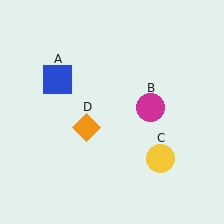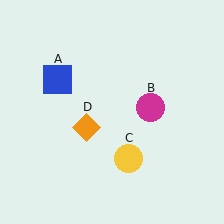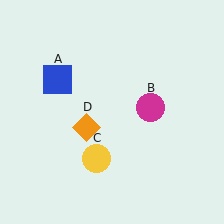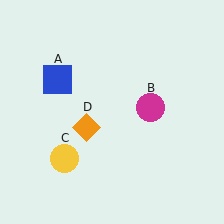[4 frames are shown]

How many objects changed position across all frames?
1 object changed position: yellow circle (object C).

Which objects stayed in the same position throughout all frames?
Blue square (object A) and magenta circle (object B) and orange diamond (object D) remained stationary.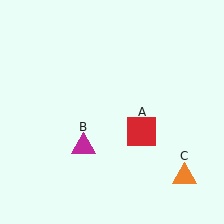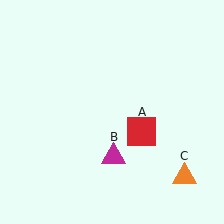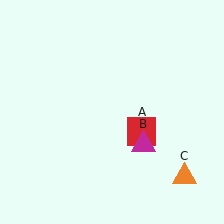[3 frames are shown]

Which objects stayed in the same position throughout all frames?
Red square (object A) and orange triangle (object C) remained stationary.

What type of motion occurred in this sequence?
The magenta triangle (object B) rotated counterclockwise around the center of the scene.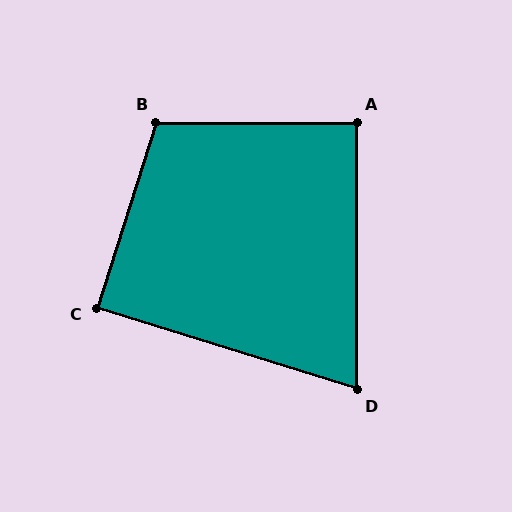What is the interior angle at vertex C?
Approximately 90 degrees (approximately right).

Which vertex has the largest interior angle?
B, at approximately 107 degrees.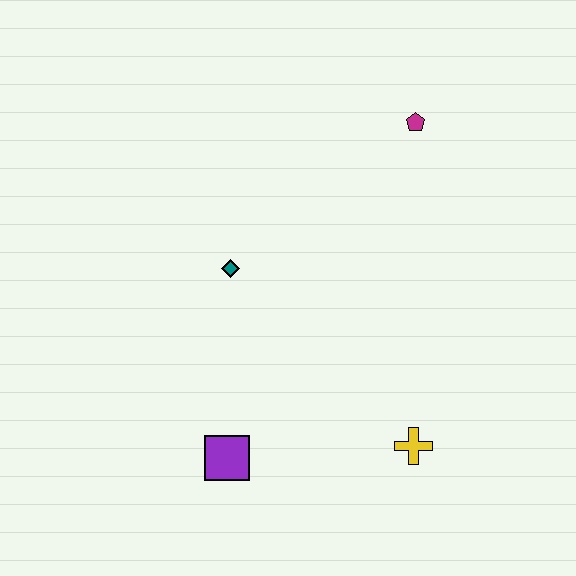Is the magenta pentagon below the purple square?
No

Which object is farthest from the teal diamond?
The yellow cross is farthest from the teal diamond.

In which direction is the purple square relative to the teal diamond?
The purple square is below the teal diamond.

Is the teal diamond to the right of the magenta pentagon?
No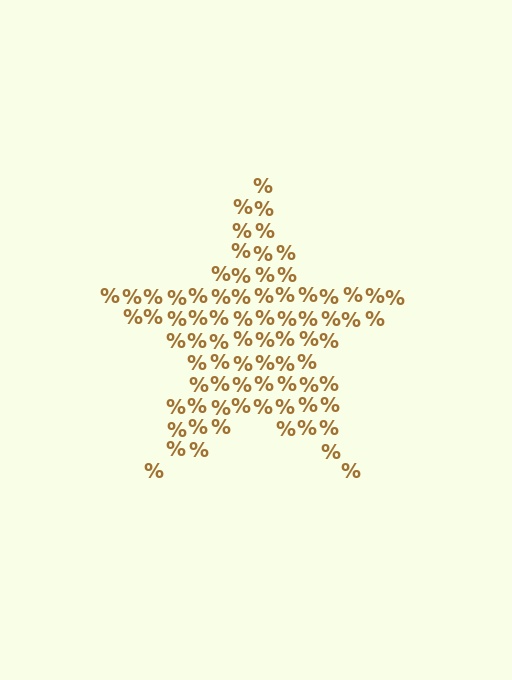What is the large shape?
The large shape is a star.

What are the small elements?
The small elements are percent signs.